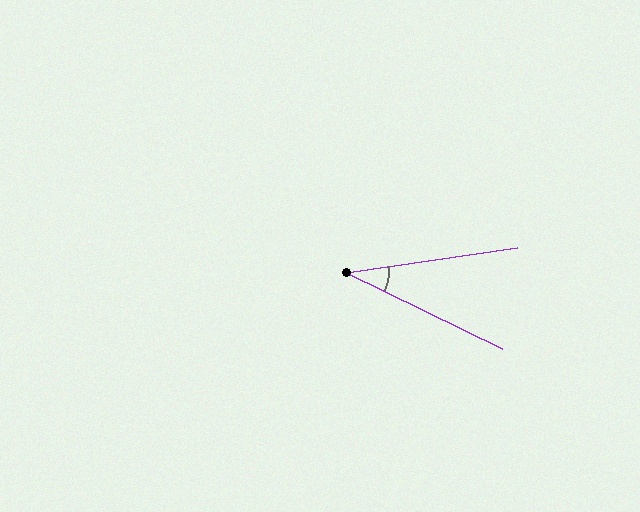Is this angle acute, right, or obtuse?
It is acute.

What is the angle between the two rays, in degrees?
Approximately 34 degrees.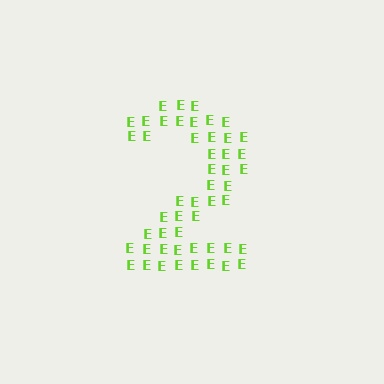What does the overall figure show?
The overall figure shows the digit 2.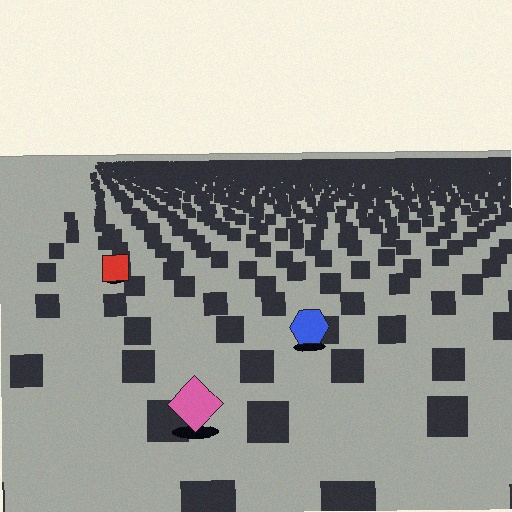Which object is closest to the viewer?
The pink diamond is closest. The texture marks near it are larger and more spread out.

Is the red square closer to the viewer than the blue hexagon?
No. The blue hexagon is closer — you can tell from the texture gradient: the ground texture is coarser near it.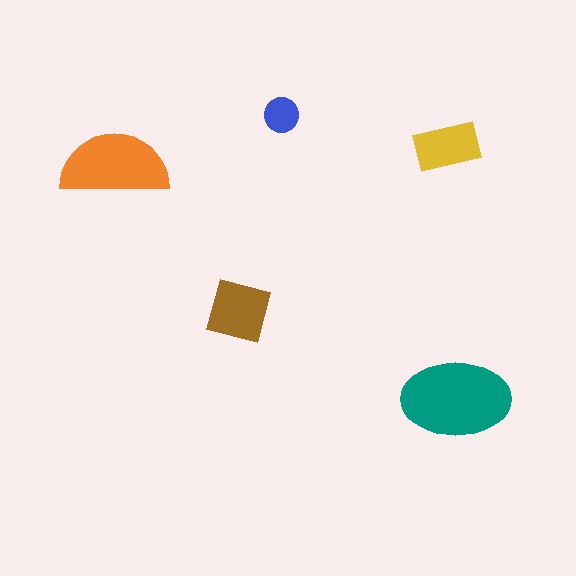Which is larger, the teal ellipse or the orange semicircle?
The teal ellipse.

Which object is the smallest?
The blue circle.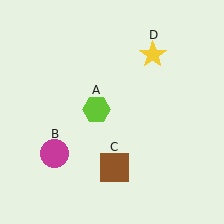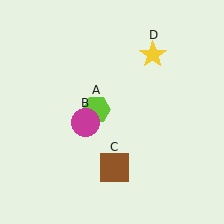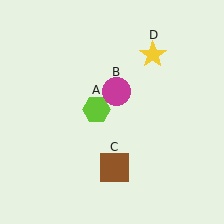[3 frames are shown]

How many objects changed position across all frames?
1 object changed position: magenta circle (object B).